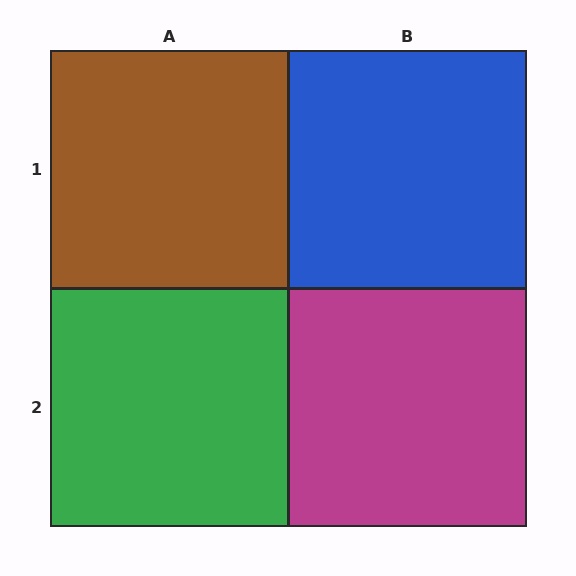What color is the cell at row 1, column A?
Brown.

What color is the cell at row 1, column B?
Blue.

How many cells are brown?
1 cell is brown.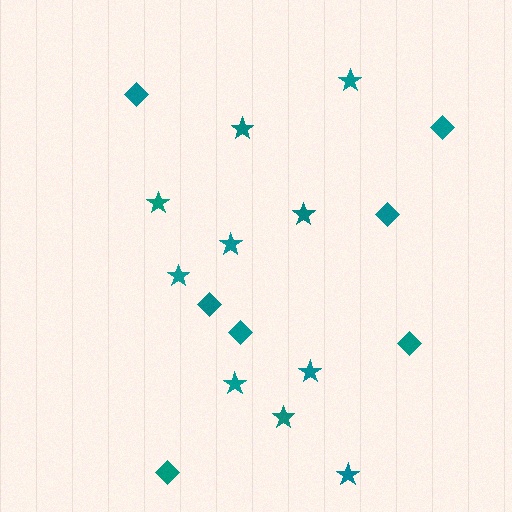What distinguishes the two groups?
There are 2 groups: one group of stars (10) and one group of diamonds (7).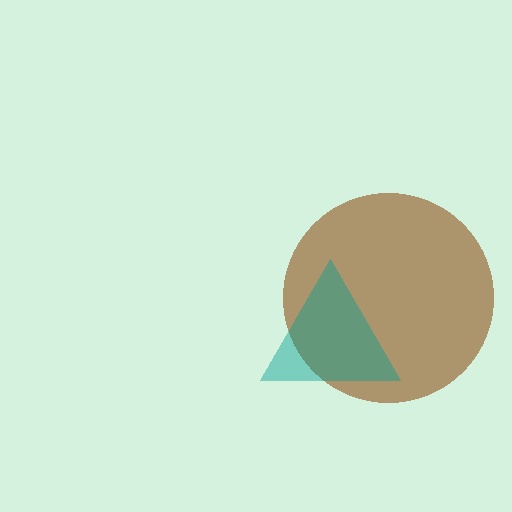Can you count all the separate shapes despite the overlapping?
Yes, there are 2 separate shapes.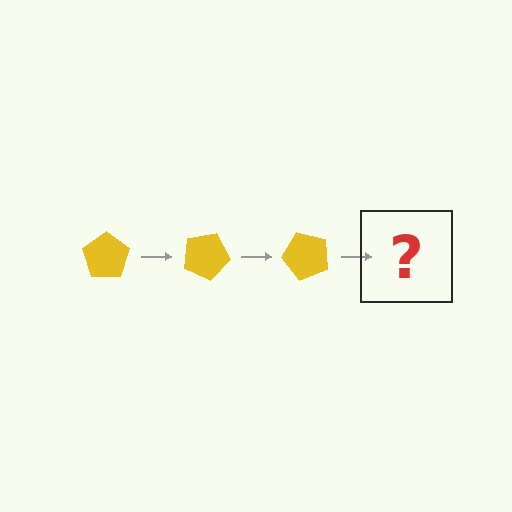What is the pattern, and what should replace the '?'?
The pattern is that the pentagon rotates 25 degrees each step. The '?' should be a yellow pentagon rotated 75 degrees.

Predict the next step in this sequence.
The next step is a yellow pentagon rotated 75 degrees.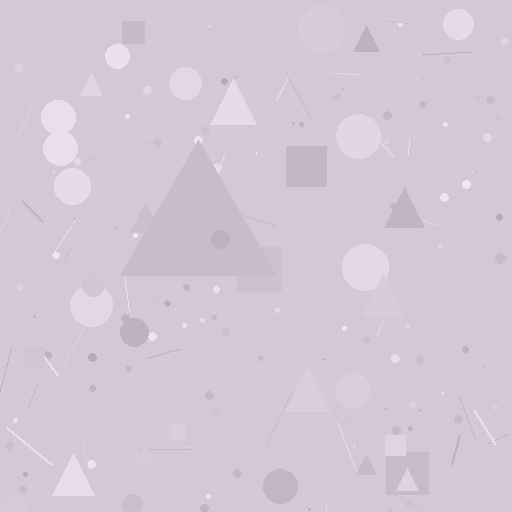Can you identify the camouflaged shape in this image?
The camouflaged shape is a triangle.